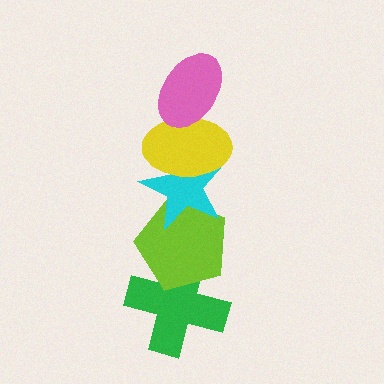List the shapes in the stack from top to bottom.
From top to bottom: the pink ellipse, the yellow ellipse, the cyan star, the lime pentagon, the green cross.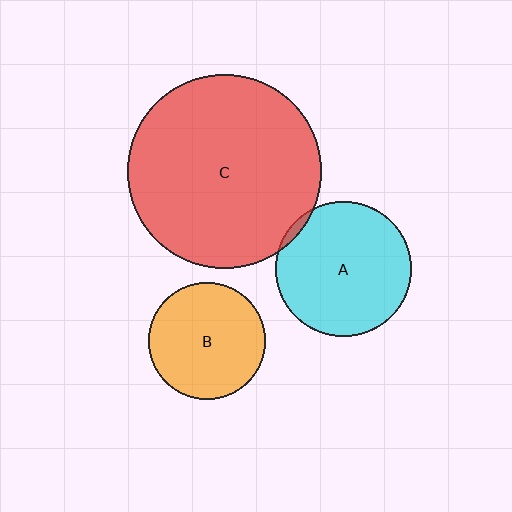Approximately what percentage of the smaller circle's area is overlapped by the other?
Approximately 5%.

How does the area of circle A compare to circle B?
Approximately 1.4 times.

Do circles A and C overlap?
Yes.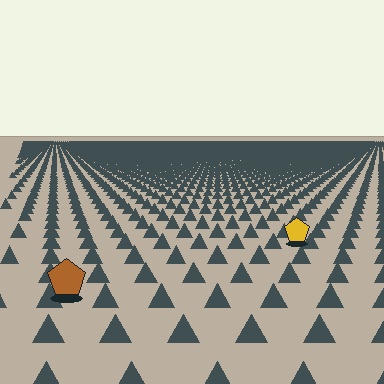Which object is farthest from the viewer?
The yellow pentagon is farthest from the viewer. It appears smaller and the ground texture around it is denser.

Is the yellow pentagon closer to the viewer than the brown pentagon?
No. The brown pentagon is closer — you can tell from the texture gradient: the ground texture is coarser near it.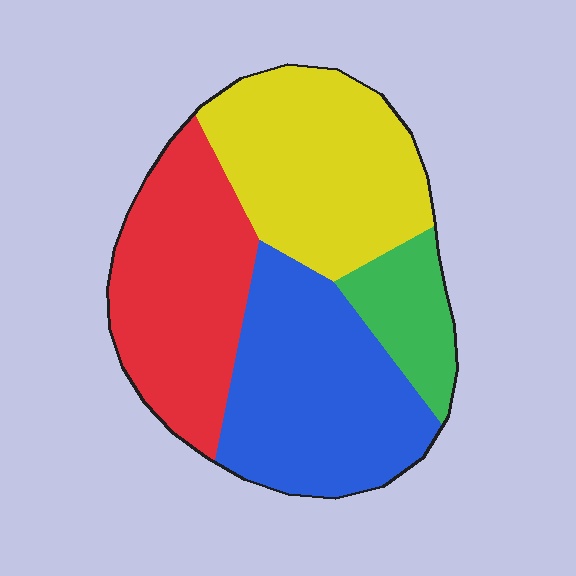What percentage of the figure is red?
Red covers roughly 30% of the figure.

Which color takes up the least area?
Green, at roughly 10%.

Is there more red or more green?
Red.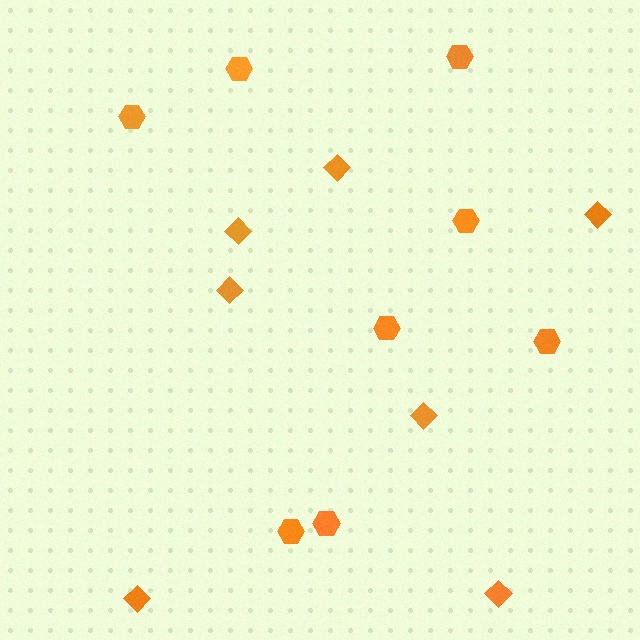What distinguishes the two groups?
There are 2 groups: one group of diamonds (7) and one group of hexagons (8).